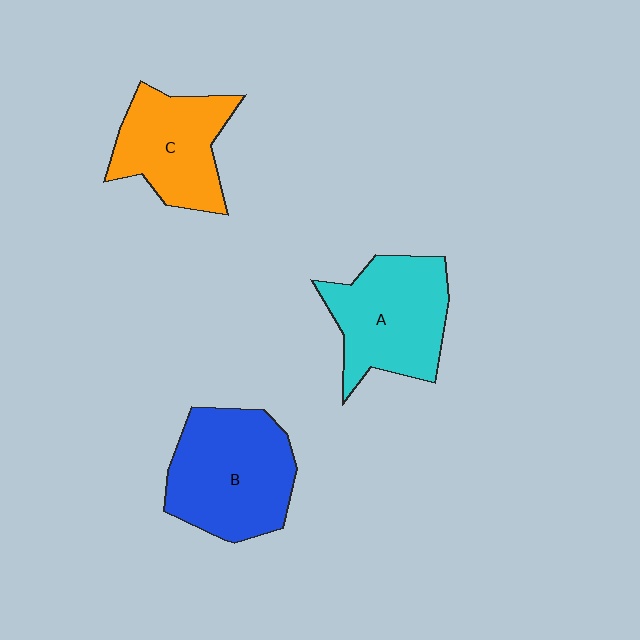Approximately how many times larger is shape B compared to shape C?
Approximately 1.3 times.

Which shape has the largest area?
Shape B (blue).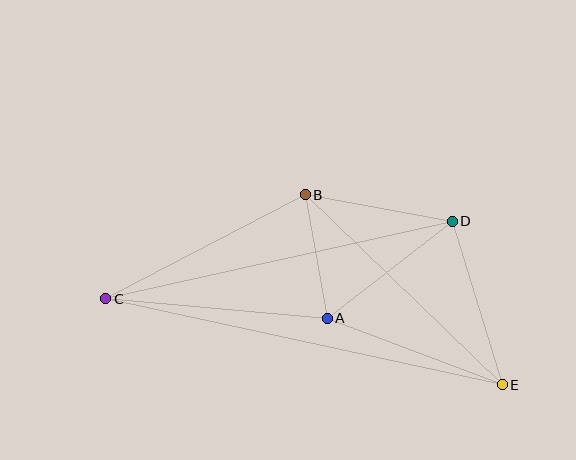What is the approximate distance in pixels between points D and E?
The distance between D and E is approximately 171 pixels.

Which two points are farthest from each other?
Points C and E are farthest from each other.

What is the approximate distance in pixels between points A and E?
The distance between A and E is approximately 187 pixels.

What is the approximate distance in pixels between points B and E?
The distance between B and E is approximately 274 pixels.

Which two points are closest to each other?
Points A and B are closest to each other.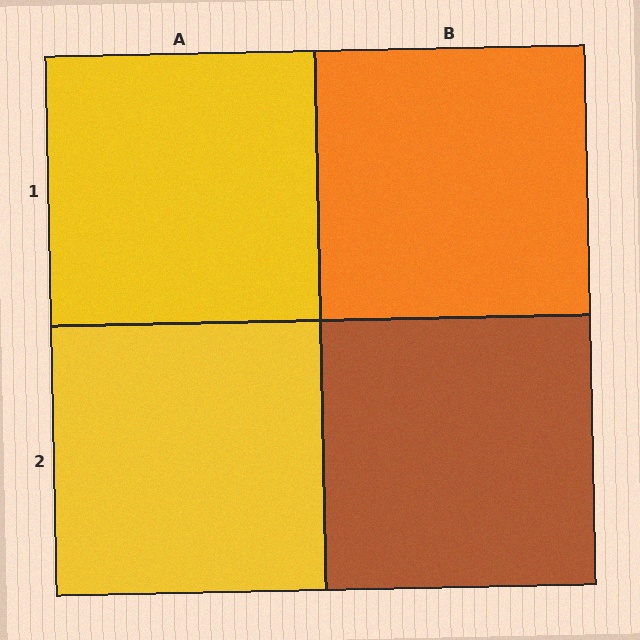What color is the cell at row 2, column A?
Yellow.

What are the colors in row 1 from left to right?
Yellow, orange.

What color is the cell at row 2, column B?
Brown.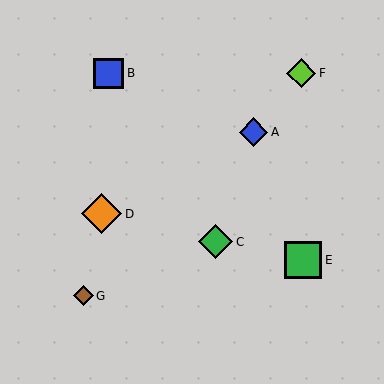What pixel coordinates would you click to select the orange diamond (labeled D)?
Click at (102, 214) to select the orange diamond D.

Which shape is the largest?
The orange diamond (labeled D) is the largest.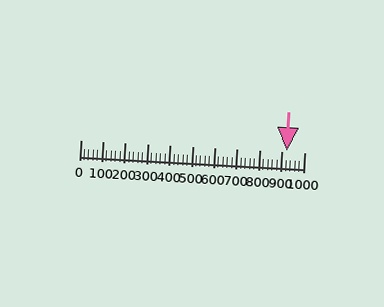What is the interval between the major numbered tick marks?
The major tick marks are spaced 100 units apart.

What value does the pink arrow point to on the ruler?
The pink arrow points to approximately 920.